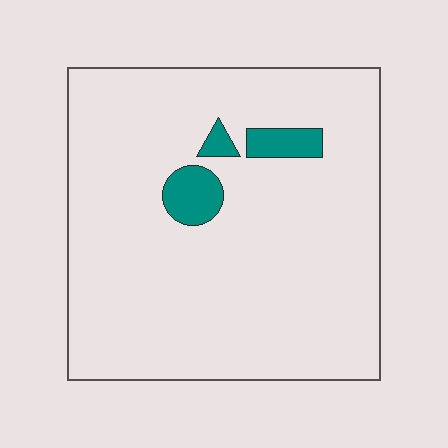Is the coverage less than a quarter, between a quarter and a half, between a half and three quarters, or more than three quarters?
Less than a quarter.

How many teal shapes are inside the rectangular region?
3.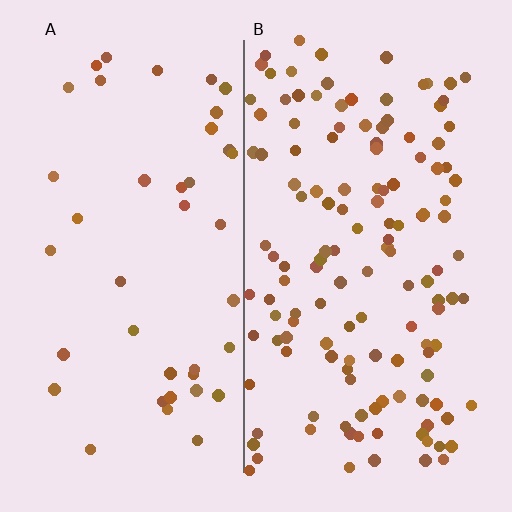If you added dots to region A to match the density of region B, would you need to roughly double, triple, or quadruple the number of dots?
Approximately triple.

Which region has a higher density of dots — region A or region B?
B (the right).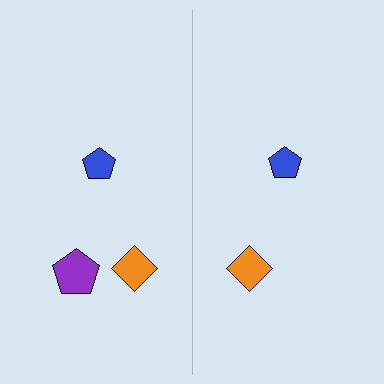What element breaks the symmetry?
A purple pentagon is missing from the right side.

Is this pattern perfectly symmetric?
No, the pattern is not perfectly symmetric. A purple pentagon is missing from the right side.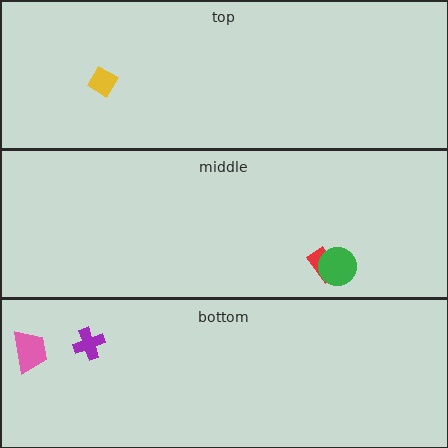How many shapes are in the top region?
1.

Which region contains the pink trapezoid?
The bottom region.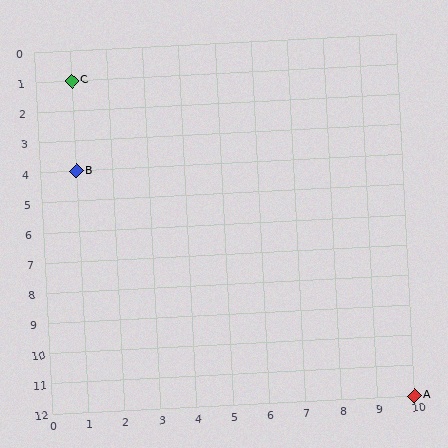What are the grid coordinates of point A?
Point A is at grid coordinates (10, 12).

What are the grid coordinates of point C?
Point C is at grid coordinates (1, 1).